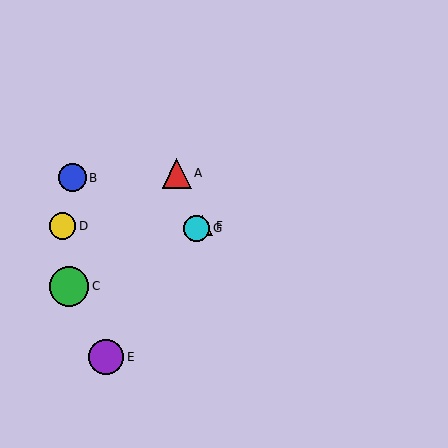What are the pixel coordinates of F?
Object F is at (203, 226).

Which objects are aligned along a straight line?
Objects C, F, G are aligned along a straight line.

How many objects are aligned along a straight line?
3 objects (C, F, G) are aligned along a straight line.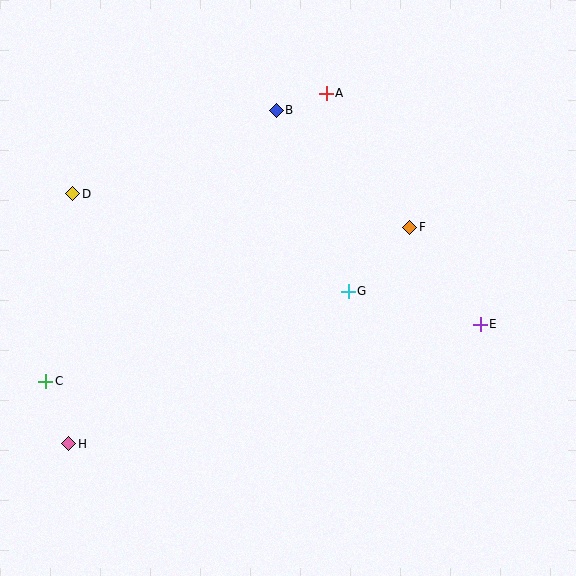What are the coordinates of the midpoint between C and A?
The midpoint between C and A is at (186, 237).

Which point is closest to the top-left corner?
Point D is closest to the top-left corner.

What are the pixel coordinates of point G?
Point G is at (348, 291).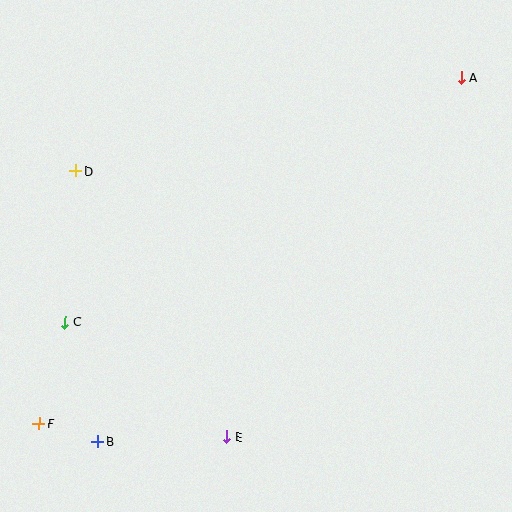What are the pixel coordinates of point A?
Point A is at (461, 78).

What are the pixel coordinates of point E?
Point E is at (227, 437).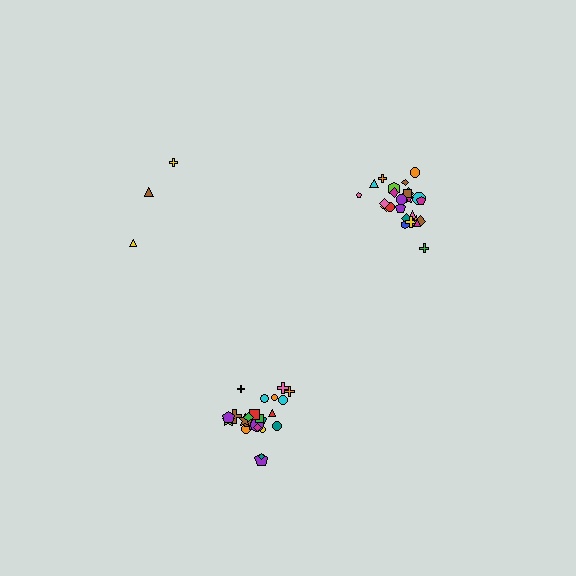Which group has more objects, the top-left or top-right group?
The top-right group.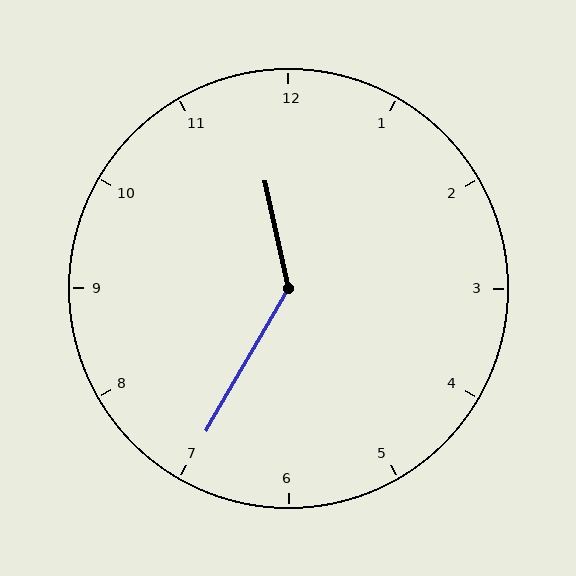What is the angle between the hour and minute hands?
Approximately 138 degrees.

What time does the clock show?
11:35.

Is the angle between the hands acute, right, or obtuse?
It is obtuse.